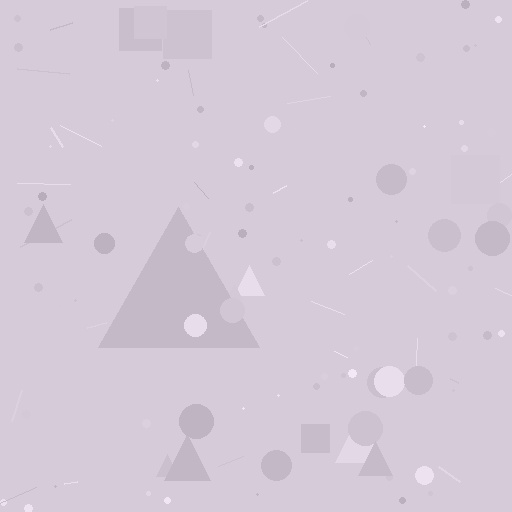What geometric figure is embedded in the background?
A triangle is embedded in the background.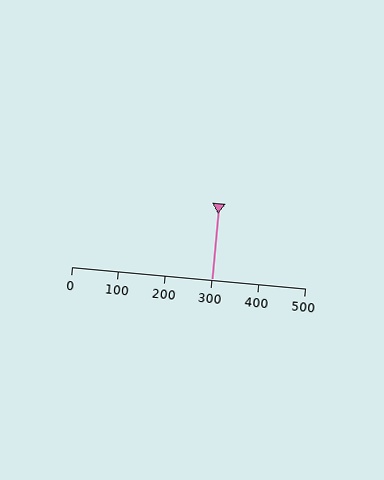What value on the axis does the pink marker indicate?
The marker indicates approximately 300.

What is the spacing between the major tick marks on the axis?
The major ticks are spaced 100 apart.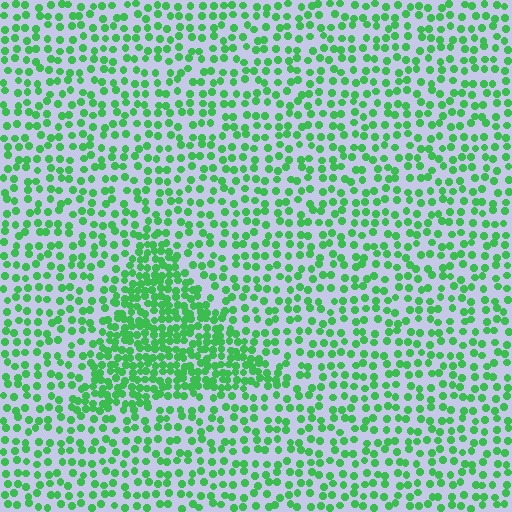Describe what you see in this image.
The image contains small green elements arranged at two different densities. A triangle-shaped region is visible where the elements are more densely packed than the surrounding area.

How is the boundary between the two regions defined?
The boundary is defined by a change in element density (approximately 2.1x ratio). All elements are the same color, size, and shape.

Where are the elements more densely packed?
The elements are more densely packed inside the triangle boundary.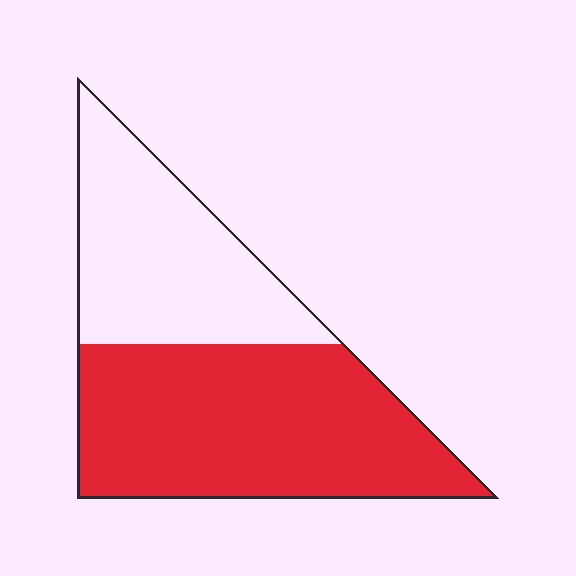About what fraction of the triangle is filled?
About three fifths (3/5).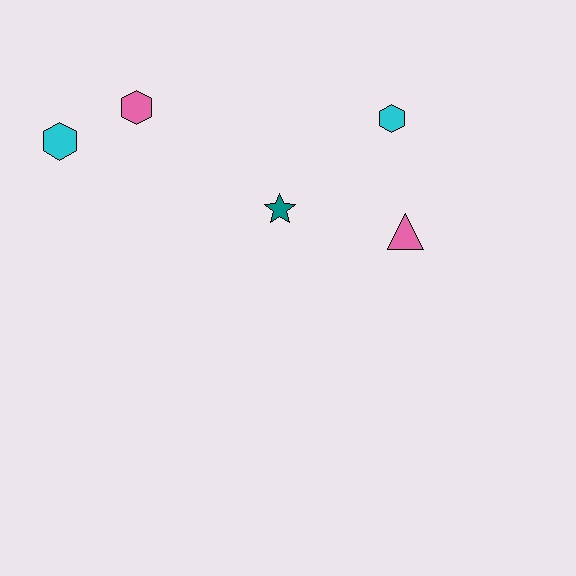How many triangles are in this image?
There is 1 triangle.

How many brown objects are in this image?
There are no brown objects.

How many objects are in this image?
There are 5 objects.